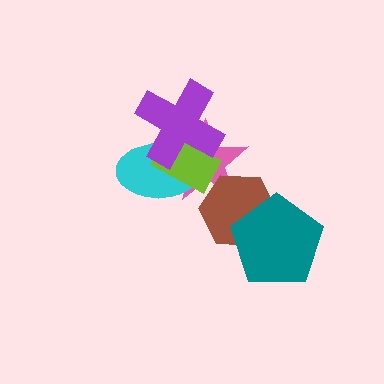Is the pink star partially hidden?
Yes, it is partially covered by another shape.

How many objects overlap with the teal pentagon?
1 object overlaps with the teal pentagon.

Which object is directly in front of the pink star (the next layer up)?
The brown hexagon is directly in front of the pink star.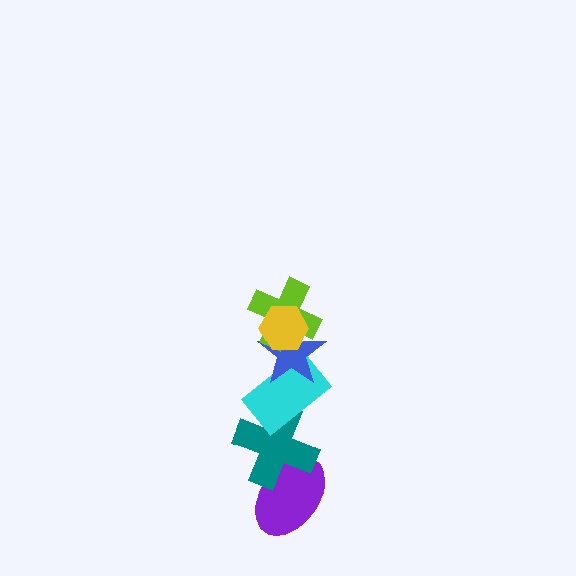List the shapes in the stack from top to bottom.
From top to bottom: the yellow hexagon, the lime cross, the blue star, the cyan rectangle, the teal cross, the purple ellipse.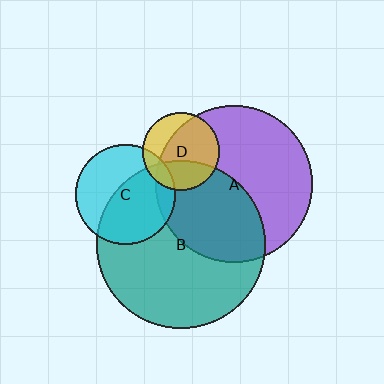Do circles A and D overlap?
Yes.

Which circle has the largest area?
Circle B (teal).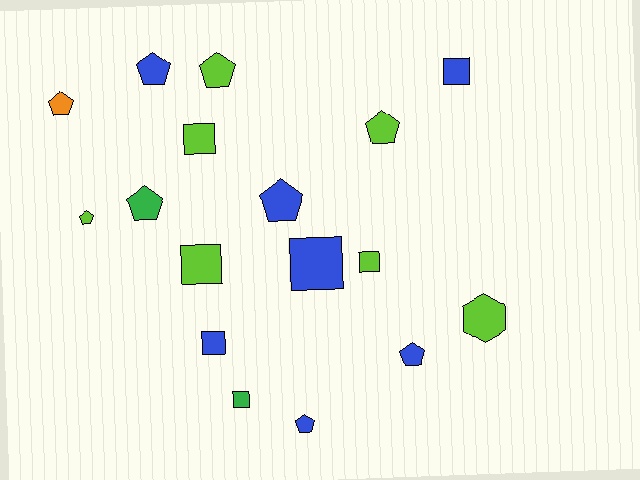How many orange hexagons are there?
There are no orange hexagons.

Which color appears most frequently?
Blue, with 7 objects.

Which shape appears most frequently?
Pentagon, with 9 objects.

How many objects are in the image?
There are 17 objects.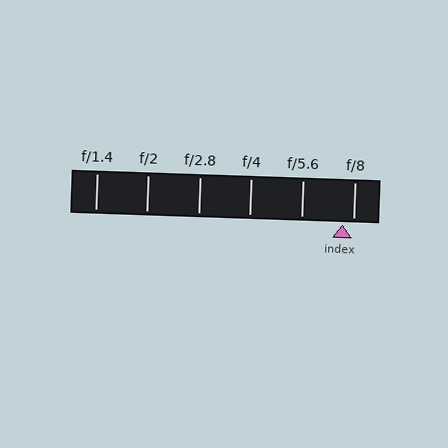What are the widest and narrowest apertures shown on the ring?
The widest aperture shown is f/1.4 and the narrowest is f/8.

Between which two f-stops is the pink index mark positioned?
The index mark is between f/5.6 and f/8.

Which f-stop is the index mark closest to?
The index mark is closest to f/8.